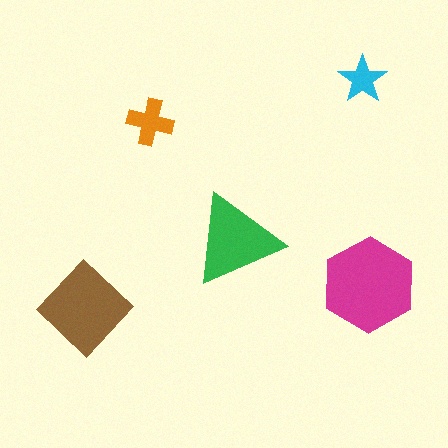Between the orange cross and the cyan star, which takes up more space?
The orange cross.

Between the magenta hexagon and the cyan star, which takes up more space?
The magenta hexagon.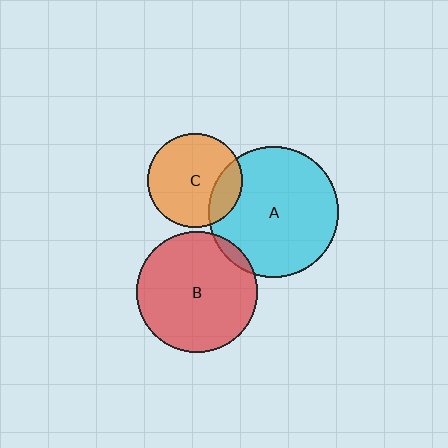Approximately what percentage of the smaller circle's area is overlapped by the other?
Approximately 5%.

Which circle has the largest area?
Circle A (cyan).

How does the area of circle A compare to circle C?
Approximately 1.9 times.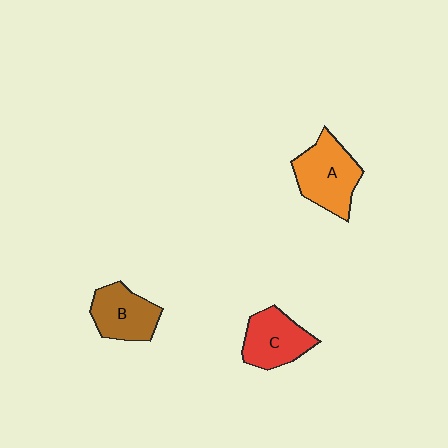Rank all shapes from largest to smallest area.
From largest to smallest: A (orange), C (red), B (brown).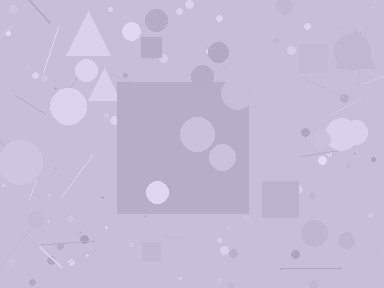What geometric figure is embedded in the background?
A square is embedded in the background.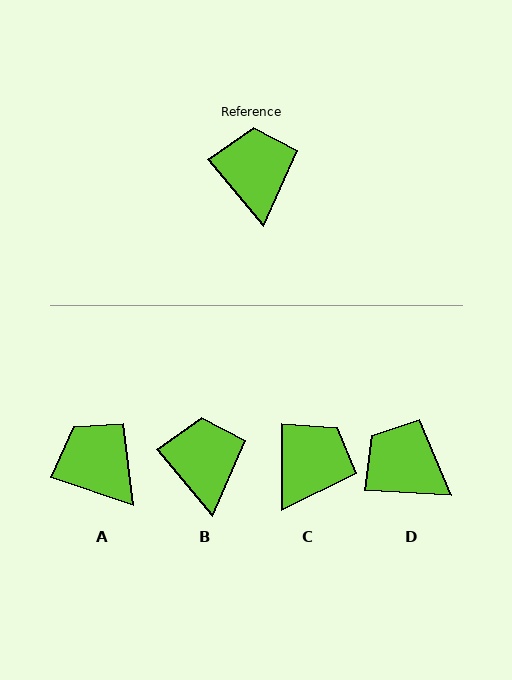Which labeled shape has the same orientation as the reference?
B.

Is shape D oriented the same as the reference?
No, it is off by about 47 degrees.